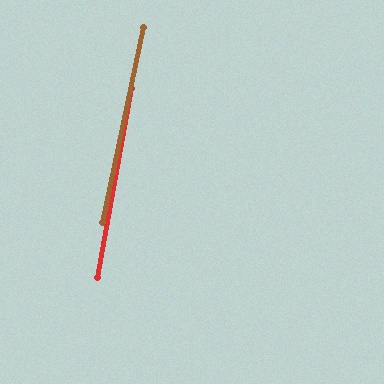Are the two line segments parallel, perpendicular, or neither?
Parallel — their directions differ by only 1.4°.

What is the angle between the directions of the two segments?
Approximately 1 degree.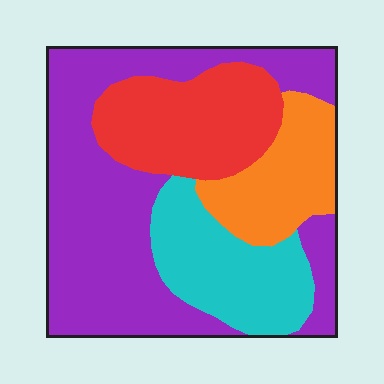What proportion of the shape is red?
Red covers about 20% of the shape.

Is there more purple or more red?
Purple.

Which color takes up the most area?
Purple, at roughly 45%.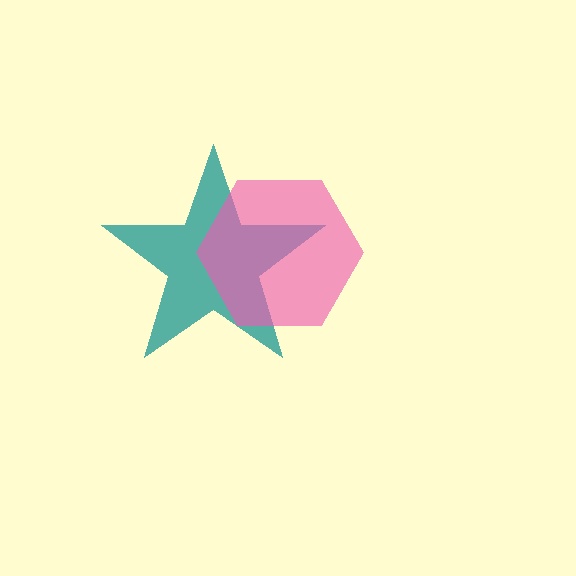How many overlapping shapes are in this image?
There are 2 overlapping shapes in the image.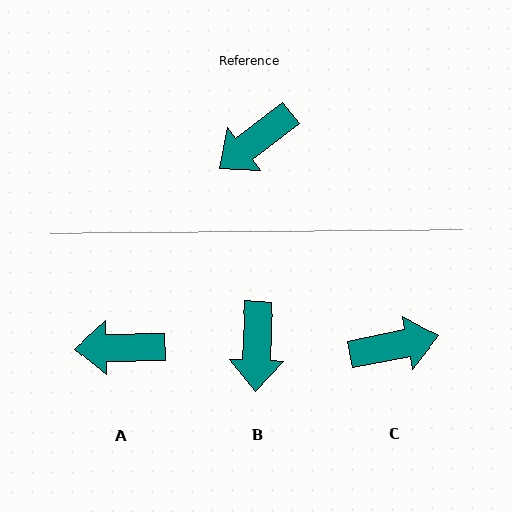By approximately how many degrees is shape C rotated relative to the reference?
Approximately 154 degrees counter-clockwise.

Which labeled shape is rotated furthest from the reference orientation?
C, about 154 degrees away.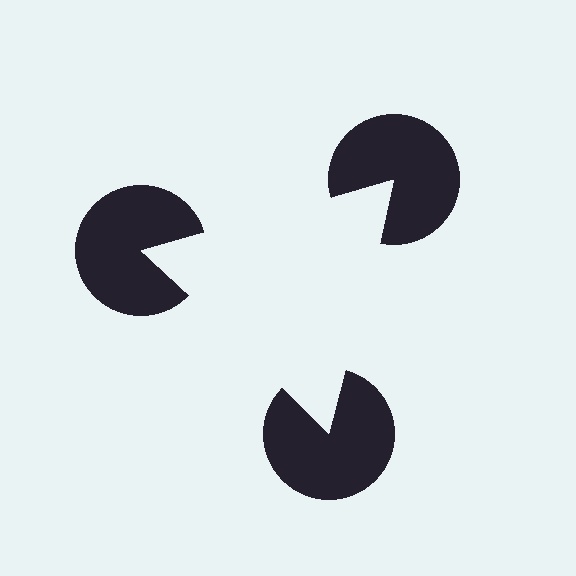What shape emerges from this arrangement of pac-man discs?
An illusory triangle — its edges are inferred from the aligned wedge cuts in the pac-man discs, not physically drawn.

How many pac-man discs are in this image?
There are 3 — one at each vertex of the illusory triangle.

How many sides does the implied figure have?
3 sides.